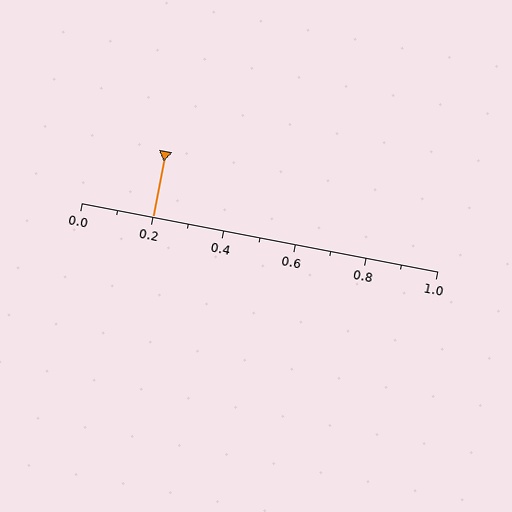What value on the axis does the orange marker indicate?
The marker indicates approximately 0.2.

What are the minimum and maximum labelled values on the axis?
The axis runs from 0.0 to 1.0.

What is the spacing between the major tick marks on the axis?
The major ticks are spaced 0.2 apart.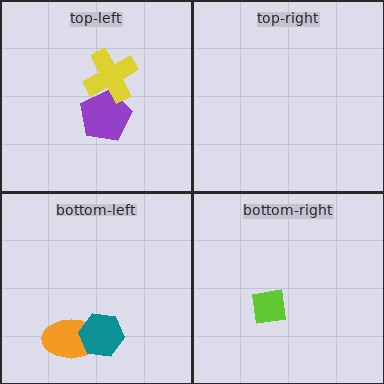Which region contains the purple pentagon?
The top-left region.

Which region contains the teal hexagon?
The bottom-left region.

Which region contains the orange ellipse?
The bottom-left region.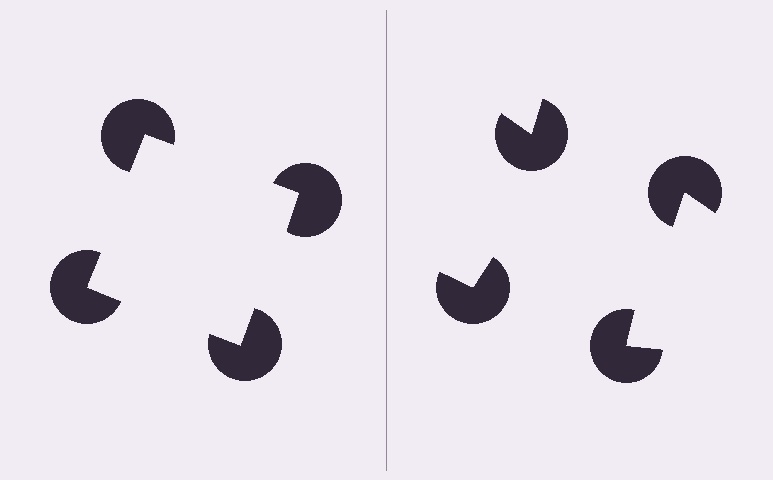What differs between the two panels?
The pac-man discs are positioned identically on both sides; only the wedge orientations differ. On the left they align to a square; on the right they are misaligned.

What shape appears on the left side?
An illusory square.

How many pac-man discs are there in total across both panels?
8 — 4 on each side.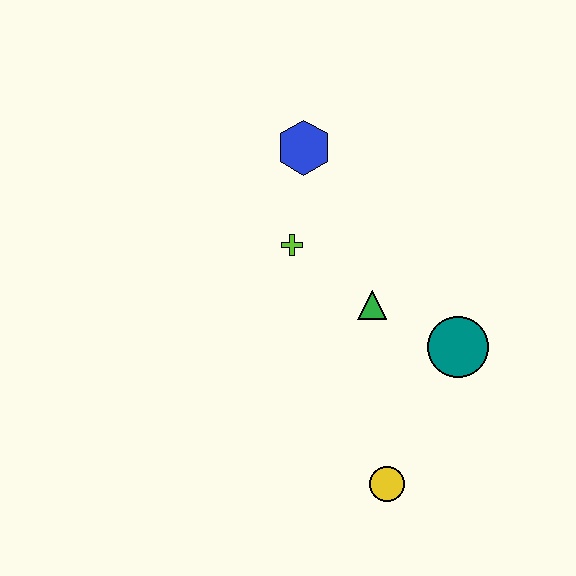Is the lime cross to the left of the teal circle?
Yes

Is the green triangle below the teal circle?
No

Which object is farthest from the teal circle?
The blue hexagon is farthest from the teal circle.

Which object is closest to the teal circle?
The green triangle is closest to the teal circle.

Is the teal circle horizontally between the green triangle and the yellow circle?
No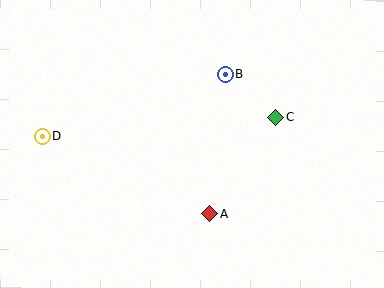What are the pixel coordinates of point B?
Point B is at (226, 74).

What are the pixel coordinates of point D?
Point D is at (42, 136).